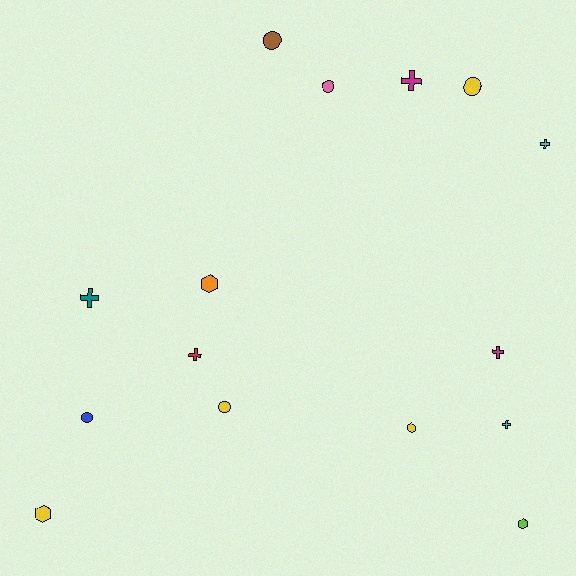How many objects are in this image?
There are 15 objects.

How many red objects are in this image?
There is 1 red object.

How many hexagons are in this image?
There are 4 hexagons.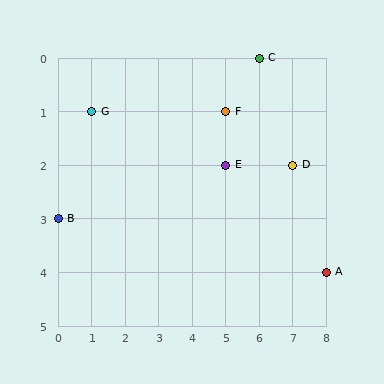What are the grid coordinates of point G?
Point G is at grid coordinates (1, 1).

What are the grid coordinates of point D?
Point D is at grid coordinates (7, 2).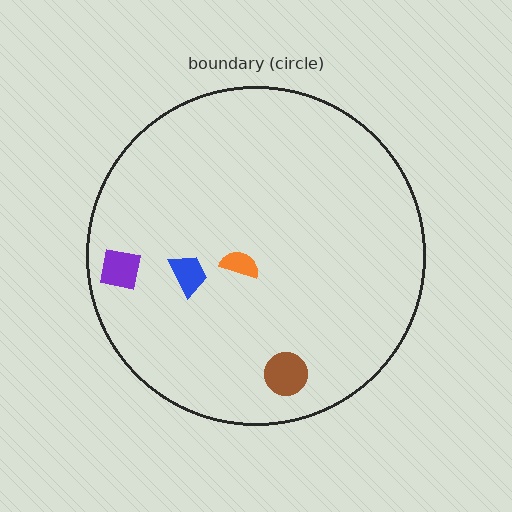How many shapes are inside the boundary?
4 inside, 0 outside.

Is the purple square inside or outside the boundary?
Inside.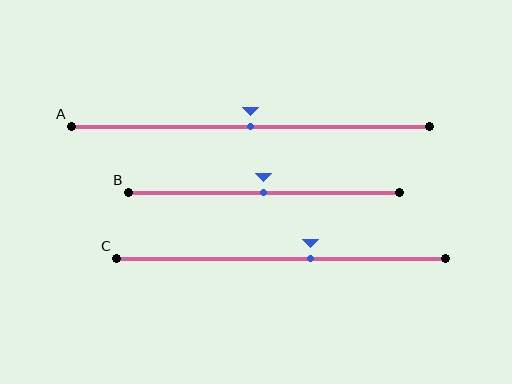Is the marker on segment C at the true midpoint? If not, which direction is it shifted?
No, the marker on segment C is shifted to the right by about 9% of the segment length.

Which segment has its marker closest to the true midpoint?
Segment A has its marker closest to the true midpoint.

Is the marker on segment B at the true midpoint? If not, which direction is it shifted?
Yes, the marker on segment B is at the true midpoint.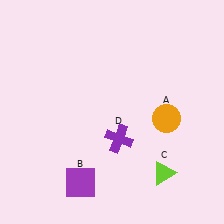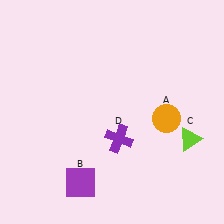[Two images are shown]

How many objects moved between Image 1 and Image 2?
1 object moved between the two images.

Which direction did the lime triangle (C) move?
The lime triangle (C) moved up.